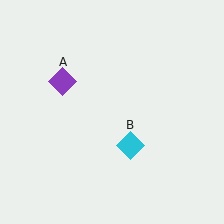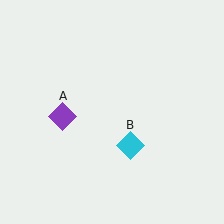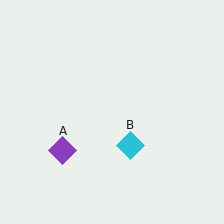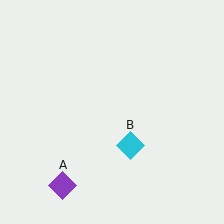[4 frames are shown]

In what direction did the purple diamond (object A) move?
The purple diamond (object A) moved down.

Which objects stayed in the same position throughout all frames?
Cyan diamond (object B) remained stationary.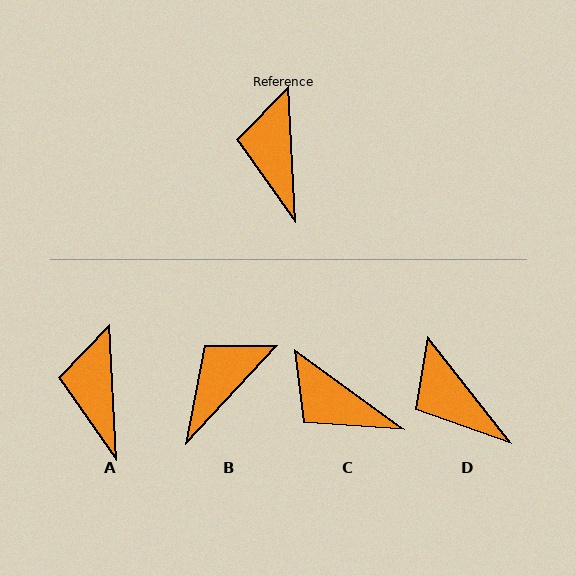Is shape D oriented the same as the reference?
No, it is off by about 35 degrees.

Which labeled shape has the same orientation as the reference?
A.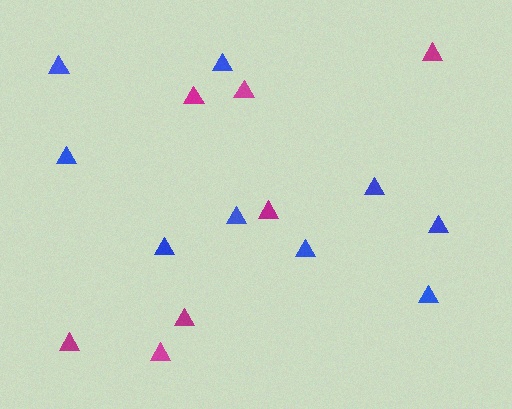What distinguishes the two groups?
There are 2 groups: one group of magenta triangles (7) and one group of blue triangles (9).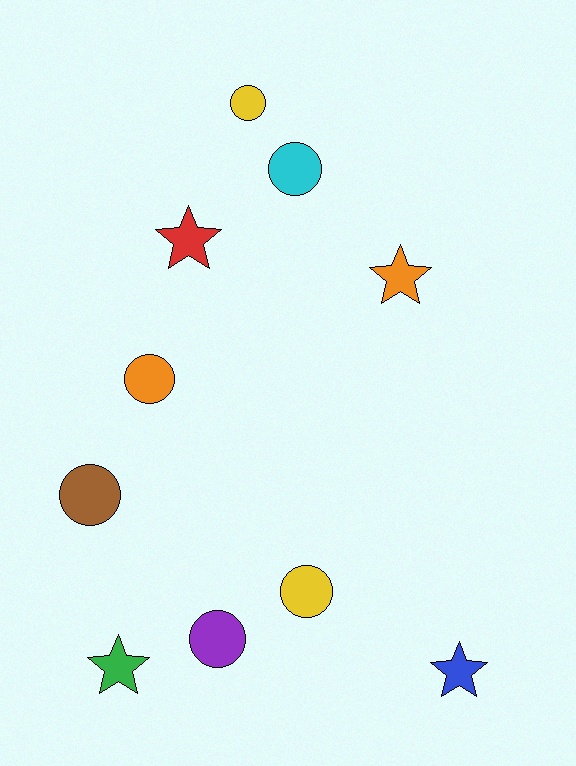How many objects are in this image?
There are 10 objects.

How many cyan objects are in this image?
There is 1 cyan object.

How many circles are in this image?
There are 6 circles.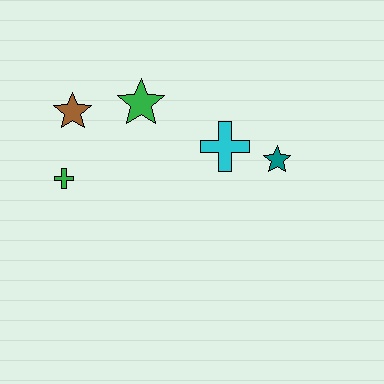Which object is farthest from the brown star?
The teal star is farthest from the brown star.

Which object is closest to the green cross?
The brown star is closest to the green cross.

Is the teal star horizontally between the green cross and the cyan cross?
No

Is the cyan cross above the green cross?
Yes